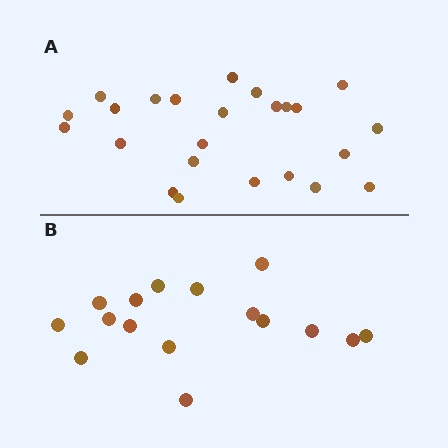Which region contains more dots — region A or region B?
Region A (the top region) has more dots.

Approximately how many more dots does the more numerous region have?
Region A has roughly 8 or so more dots than region B.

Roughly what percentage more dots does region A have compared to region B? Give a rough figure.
About 50% more.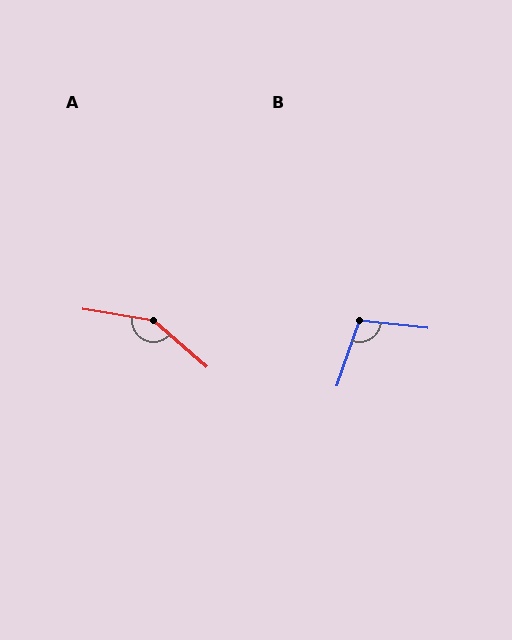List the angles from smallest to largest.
B (102°), A (149°).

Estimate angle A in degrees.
Approximately 149 degrees.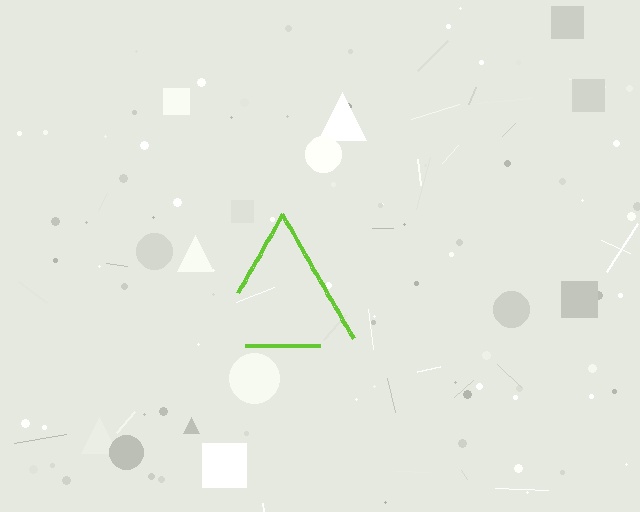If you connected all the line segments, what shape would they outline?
They would outline a triangle.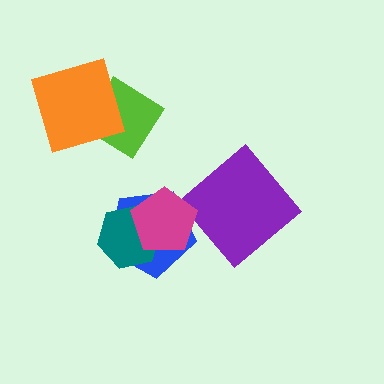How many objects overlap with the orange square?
1 object overlaps with the orange square.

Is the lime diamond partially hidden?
Yes, it is partially covered by another shape.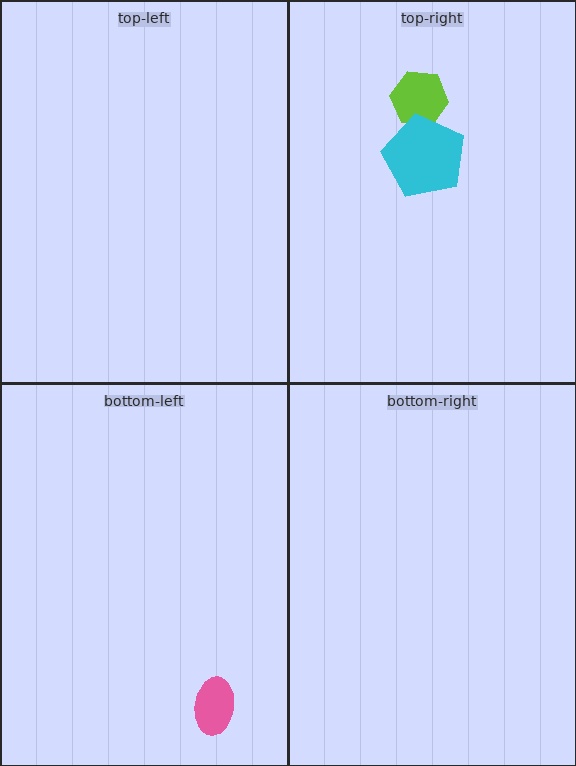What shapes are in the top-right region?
The lime hexagon, the cyan pentagon.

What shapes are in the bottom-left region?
The pink ellipse.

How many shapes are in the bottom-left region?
1.